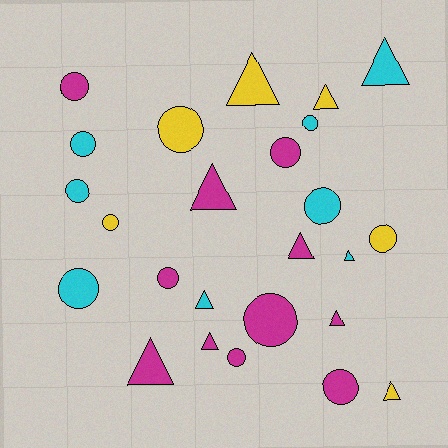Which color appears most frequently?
Magenta, with 11 objects.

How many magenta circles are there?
There are 6 magenta circles.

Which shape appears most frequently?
Circle, with 14 objects.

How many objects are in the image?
There are 25 objects.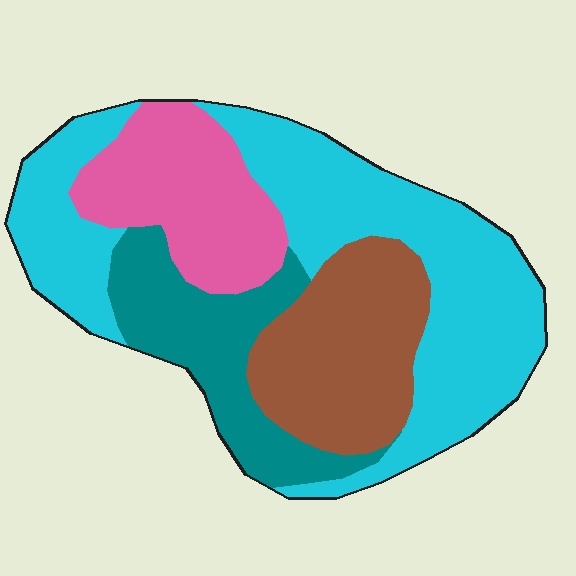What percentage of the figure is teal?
Teal takes up between a sixth and a third of the figure.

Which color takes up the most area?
Cyan, at roughly 45%.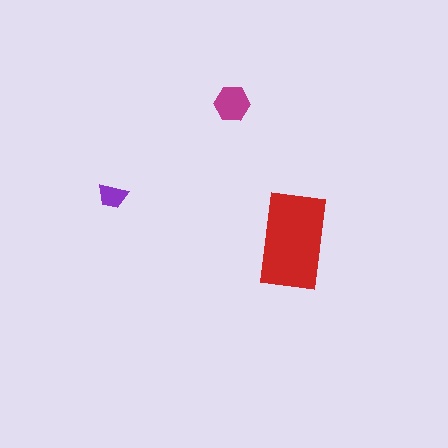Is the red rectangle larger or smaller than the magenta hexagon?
Larger.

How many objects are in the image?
There are 3 objects in the image.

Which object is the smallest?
The purple trapezoid.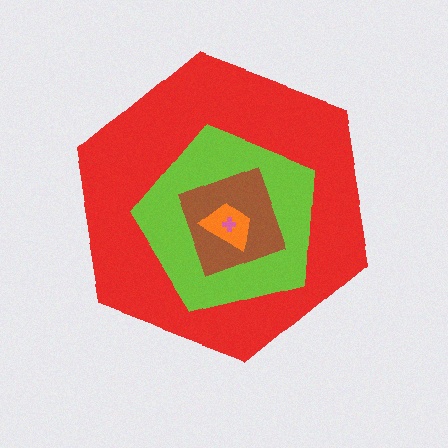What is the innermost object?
The pink cross.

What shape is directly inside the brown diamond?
The orange trapezoid.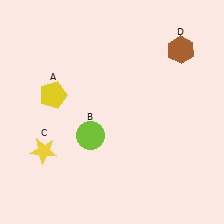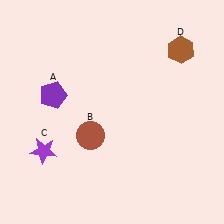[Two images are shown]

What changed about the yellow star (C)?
In Image 1, C is yellow. In Image 2, it changed to purple.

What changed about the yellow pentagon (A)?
In Image 1, A is yellow. In Image 2, it changed to purple.